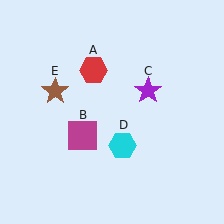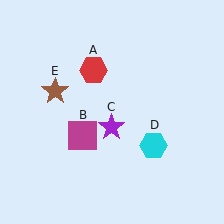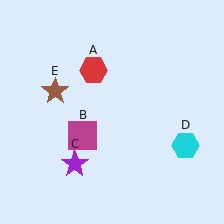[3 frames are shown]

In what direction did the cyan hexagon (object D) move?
The cyan hexagon (object D) moved right.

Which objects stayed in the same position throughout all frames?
Red hexagon (object A) and magenta square (object B) and brown star (object E) remained stationary.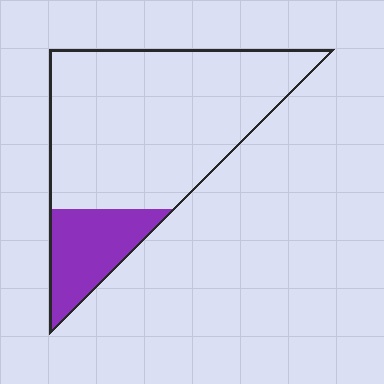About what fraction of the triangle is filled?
About one fifth (1/5).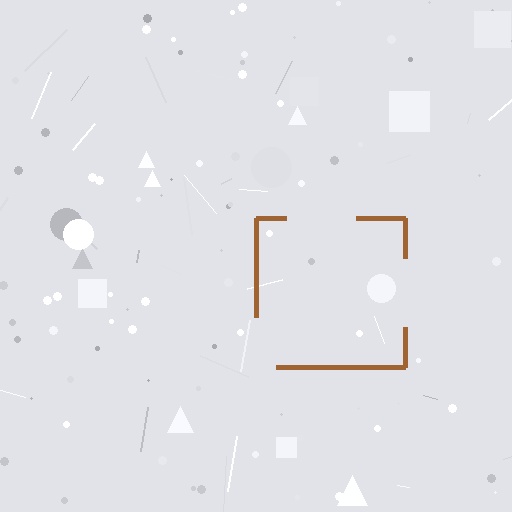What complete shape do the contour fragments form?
The contour fragments form a square.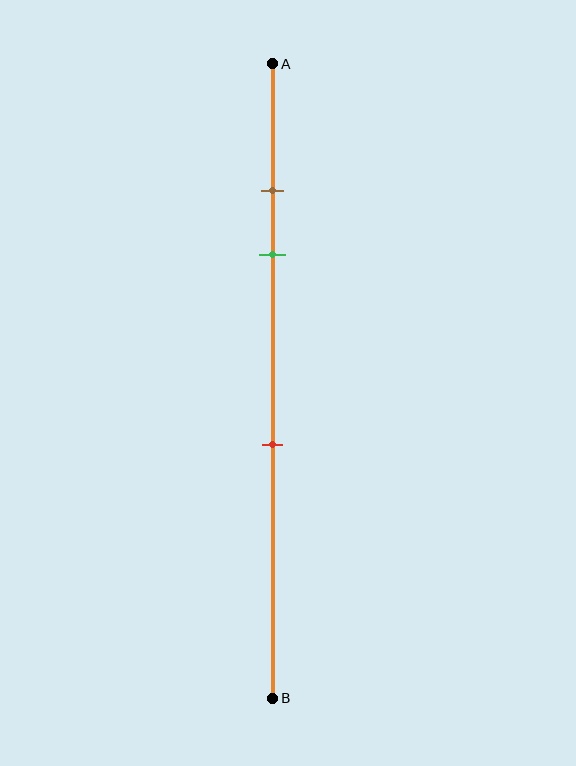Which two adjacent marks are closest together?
The brown and green marks are the closest adjacent pair.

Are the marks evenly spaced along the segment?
No, the marks are not evenly spaced.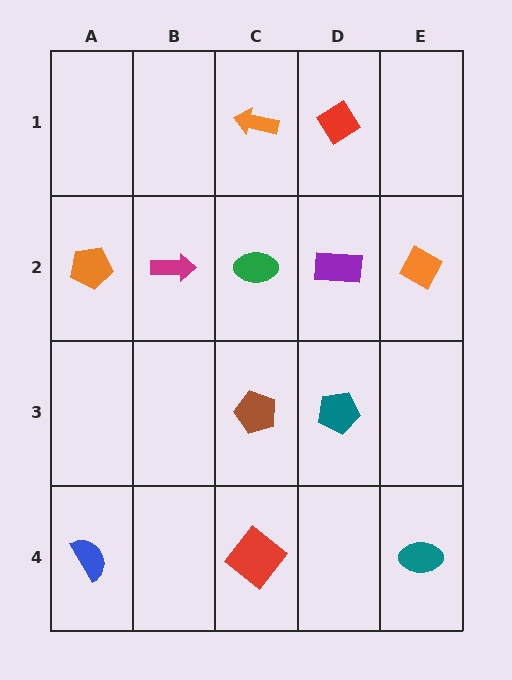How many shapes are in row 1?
2 shapes.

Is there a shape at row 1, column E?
No, that cell is empty.